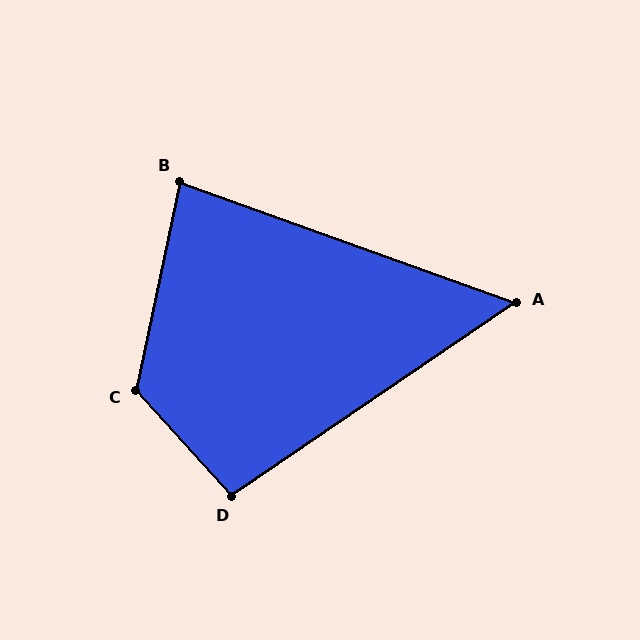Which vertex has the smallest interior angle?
A, at approximately 54 degrees.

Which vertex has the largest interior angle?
C, at approximately 126 degrees.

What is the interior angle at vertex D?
Approximately 98 degrees (obtuse).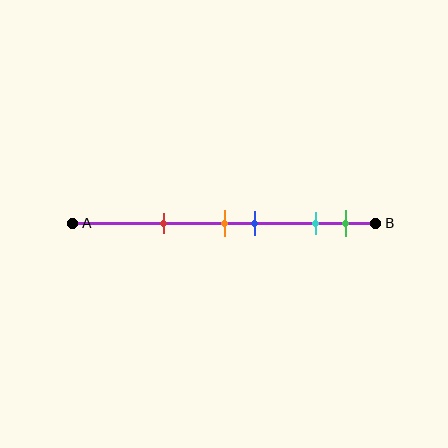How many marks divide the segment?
There are 5 marks dividing the segment.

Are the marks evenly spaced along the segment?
No, the marks are not evenly spaced.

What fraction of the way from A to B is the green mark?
The green mark is approximately 90% (0.9) of the way from A to B.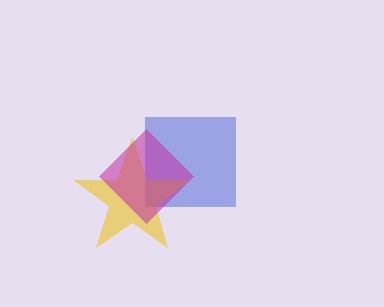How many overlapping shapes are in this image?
There are 3 overlapping shapes in the image.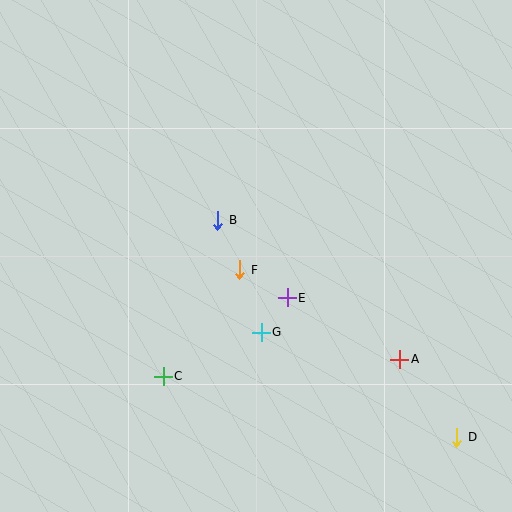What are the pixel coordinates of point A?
Point A is at (400, 359).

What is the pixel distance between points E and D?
The distance between E and D is 220 pixels.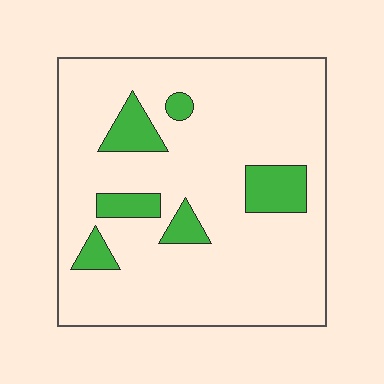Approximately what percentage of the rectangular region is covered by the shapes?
Approximately 15%.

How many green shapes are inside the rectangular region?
6.